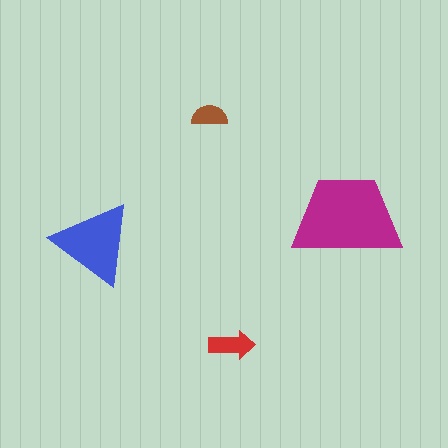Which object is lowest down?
The red arrow is bottommost.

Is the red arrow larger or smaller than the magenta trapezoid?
Smaller.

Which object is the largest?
The magenta trapezoid.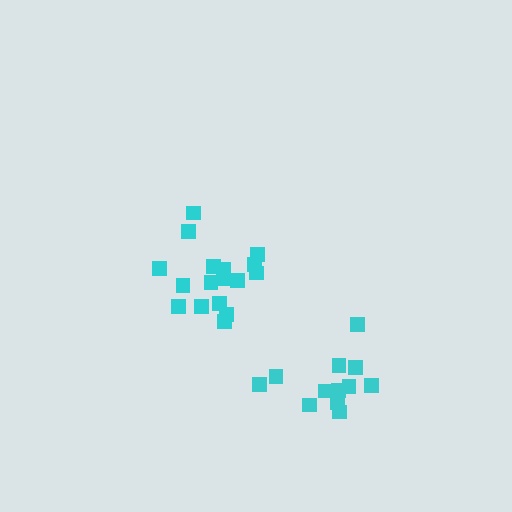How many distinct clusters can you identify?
There are 2 distinct clusters.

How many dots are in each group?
Group 1: 17 dots, Group 2: 12 dots (29 total).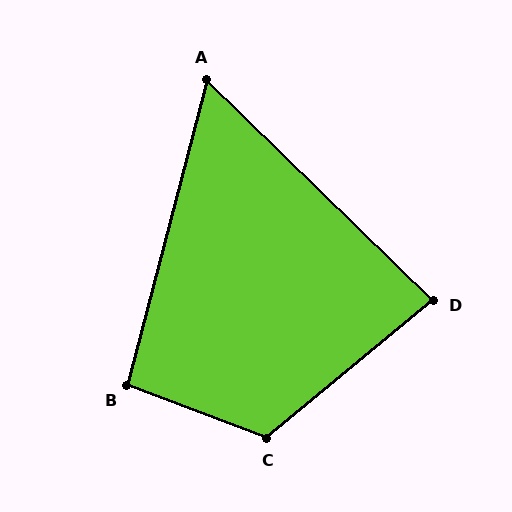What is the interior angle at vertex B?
Approximately 96 degrees (obtuse).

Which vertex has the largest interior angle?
C, at approximately 120 degrees.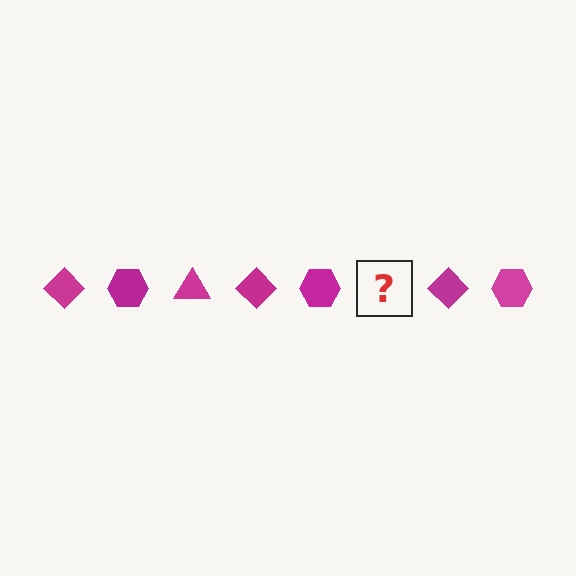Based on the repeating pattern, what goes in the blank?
The blank should be a magenta triangle.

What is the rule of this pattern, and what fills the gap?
The rule is that the pattern cycles through diamond, hexagon, triangle shapes in magenta. The gap should be filled with a magenta triangle.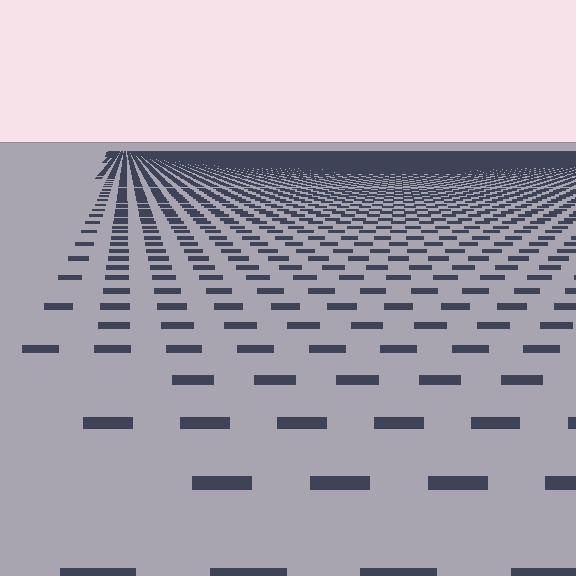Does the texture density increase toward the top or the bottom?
Density increases toward the top.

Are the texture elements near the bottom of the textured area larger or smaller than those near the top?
Larger. Near the bottom, elements are closer to the viewer and appear at a bigger on-screen size.